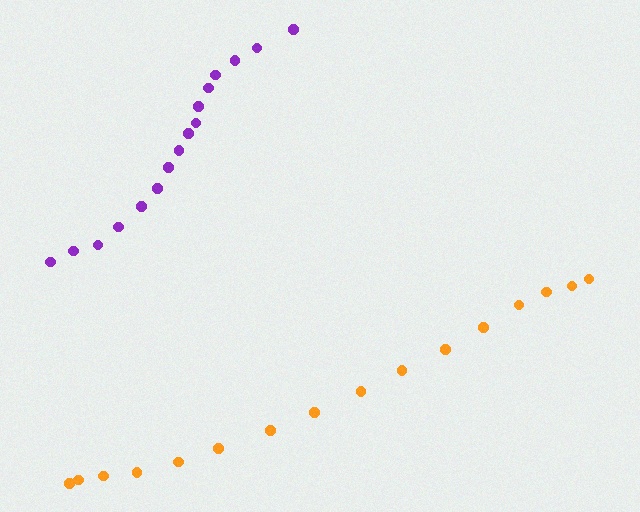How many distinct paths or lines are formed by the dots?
There are 2 distinct paths.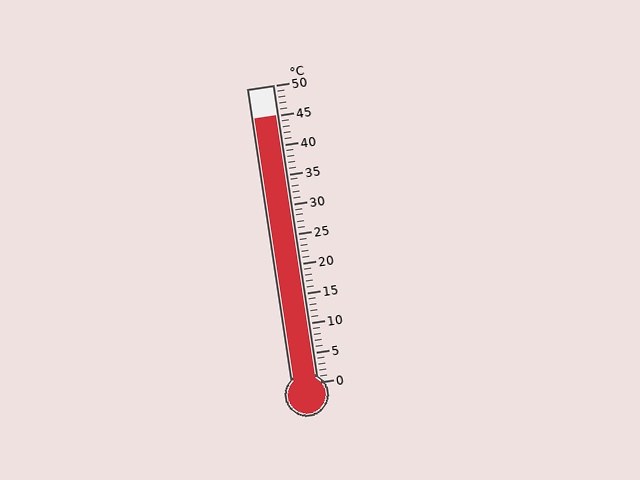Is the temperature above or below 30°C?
The temperature is above 30°C.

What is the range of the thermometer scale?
The thermometer scale ranges from 0°C to 50°C.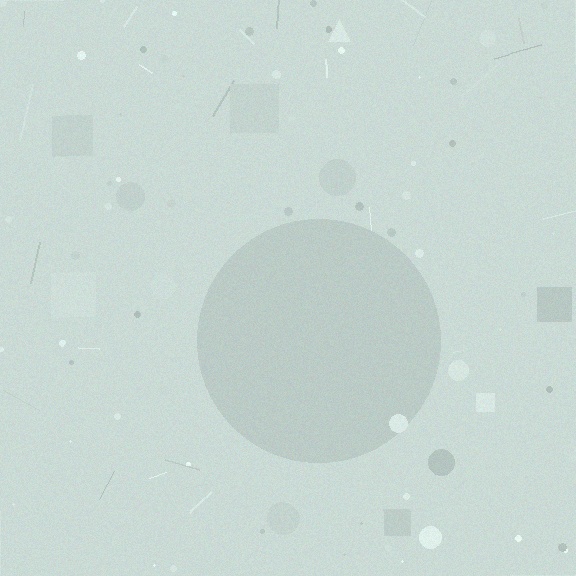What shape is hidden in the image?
A circle is hidden in the image.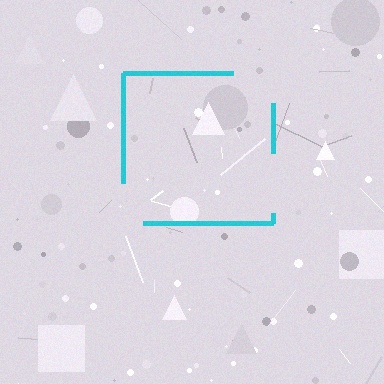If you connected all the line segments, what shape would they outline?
They would outline a square.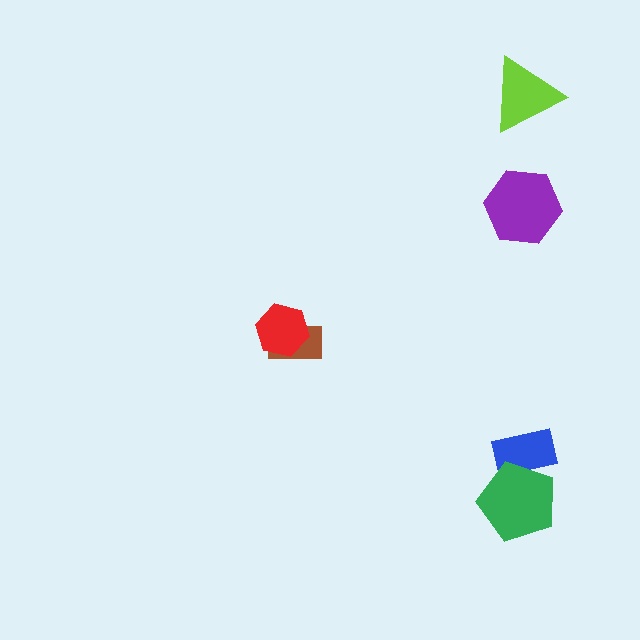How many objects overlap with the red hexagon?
1 object overlaps with the red hexagon.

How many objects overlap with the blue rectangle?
1 object overlaps with the blue rectangle.